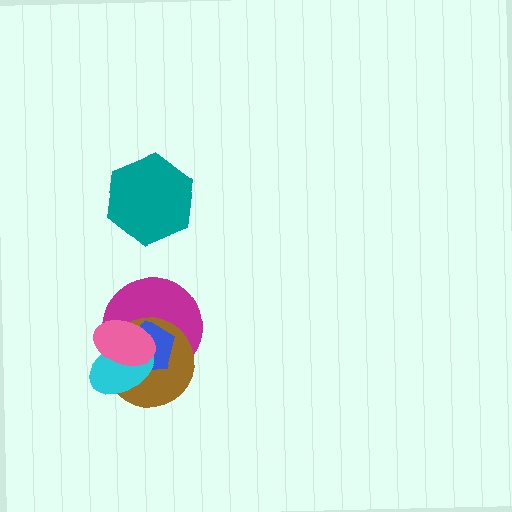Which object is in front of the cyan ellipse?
The pink ellipse is in front of the cyan ellipse.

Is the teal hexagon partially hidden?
No, no other shape covers it.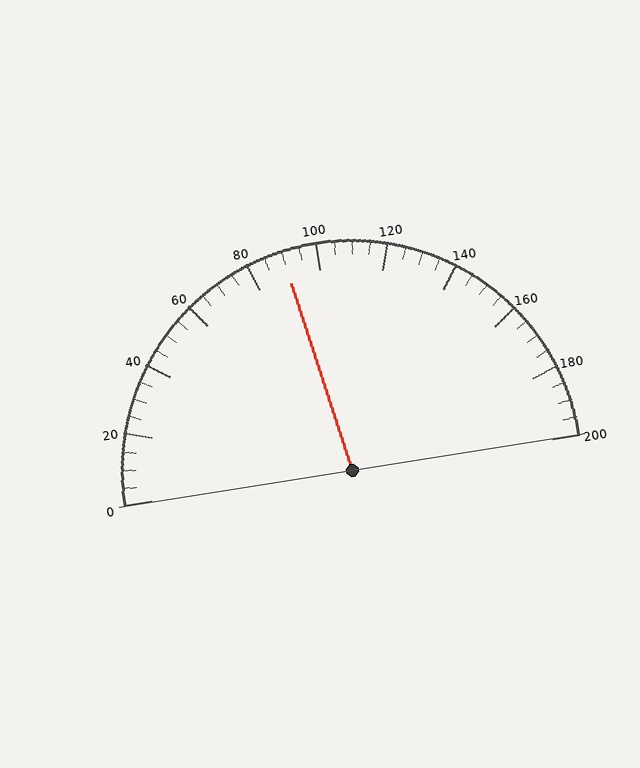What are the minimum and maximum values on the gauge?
The gauge ranges from 0 to 200.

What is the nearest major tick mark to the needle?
The nearest major tick mark is 80.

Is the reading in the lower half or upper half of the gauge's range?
The reading is in the lower half of the range (0 to 200).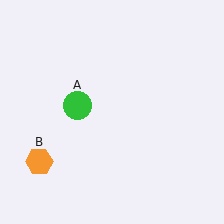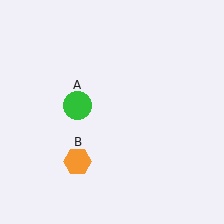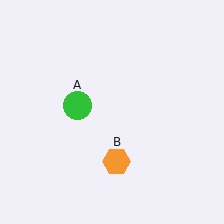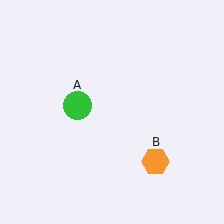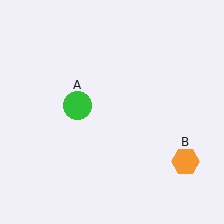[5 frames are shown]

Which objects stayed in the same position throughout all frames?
Green circle (object A) remained stationary.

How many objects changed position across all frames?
1 object changed position: orange hexagon (object B).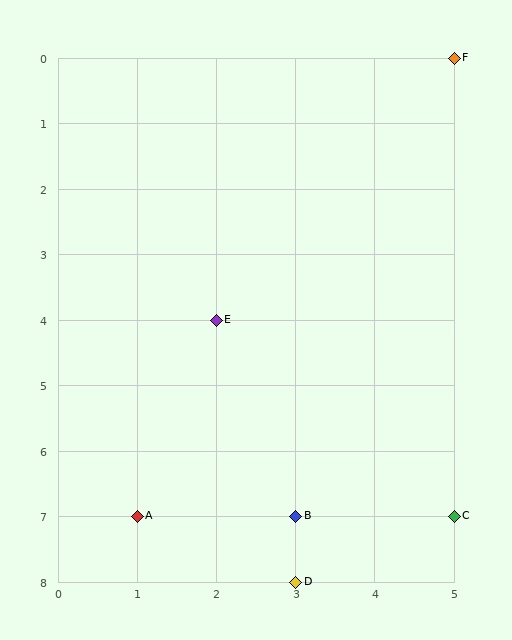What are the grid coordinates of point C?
Point C is at grid coordinates (5, 7).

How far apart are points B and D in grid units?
Points B and D are 1 row apart.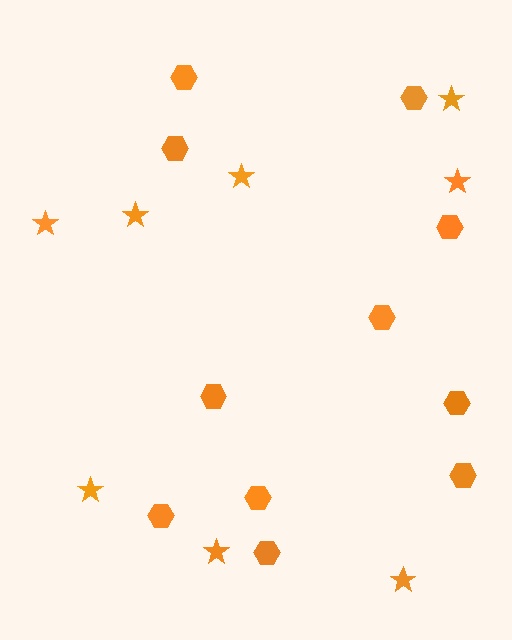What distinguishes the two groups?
There are 2 groups: one group of stars (8) and one group of hexagons (11).